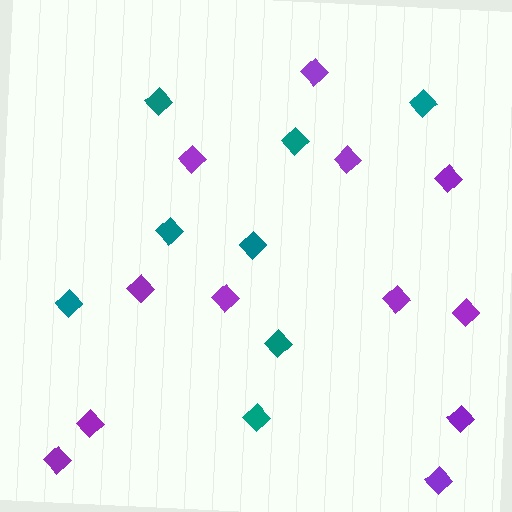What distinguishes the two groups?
There are 2 groups: one group of purple diamonds (12) and one group of teal diamonds (8).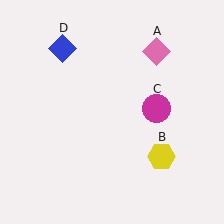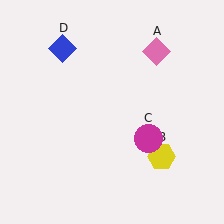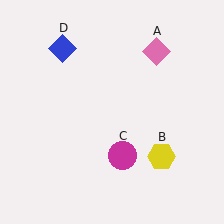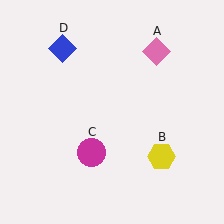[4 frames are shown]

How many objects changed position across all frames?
1 object changed position: magenta circle (object C).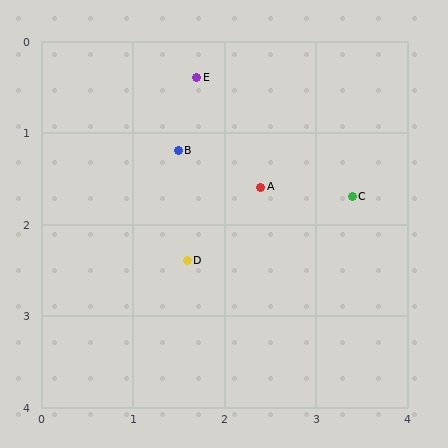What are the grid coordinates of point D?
Point D is at approximately (1.6, 2.4).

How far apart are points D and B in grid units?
Points D and B are about 1.2 grid units apart.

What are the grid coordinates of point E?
Point E is at approximately (1.7, 0.4).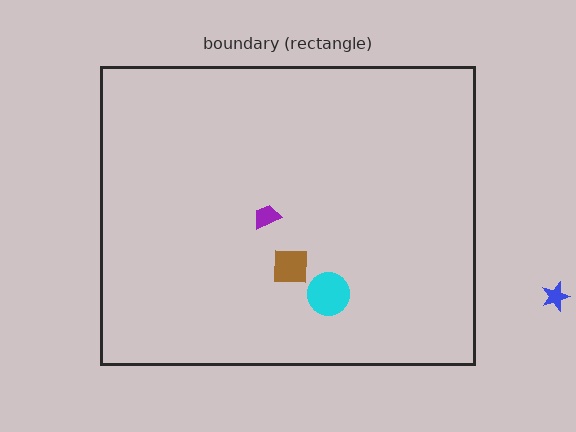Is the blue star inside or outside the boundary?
Outside.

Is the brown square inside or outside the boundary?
Inside.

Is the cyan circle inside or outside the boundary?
Inside.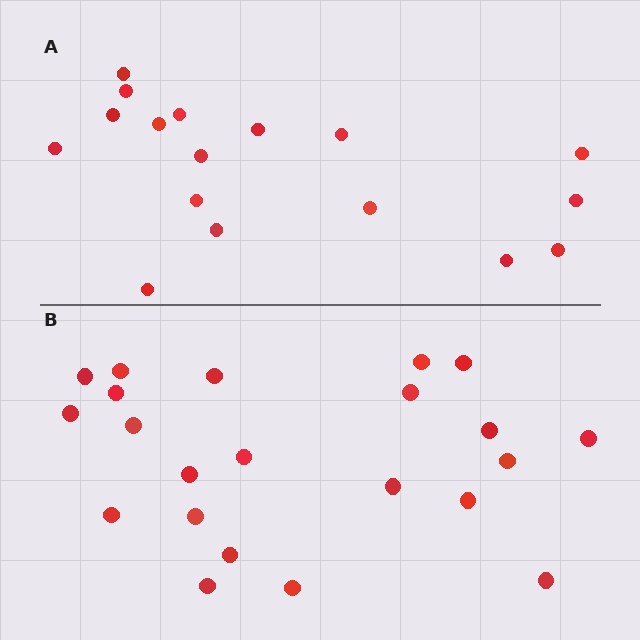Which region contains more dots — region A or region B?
Region B (the bottom region) has more dots.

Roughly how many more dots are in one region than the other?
Region B has about 5 more dots than region A.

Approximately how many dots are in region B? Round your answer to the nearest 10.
About 20 dots. (The exact count is 22, which rounds to 20.)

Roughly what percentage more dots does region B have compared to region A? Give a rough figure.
About 30% more.